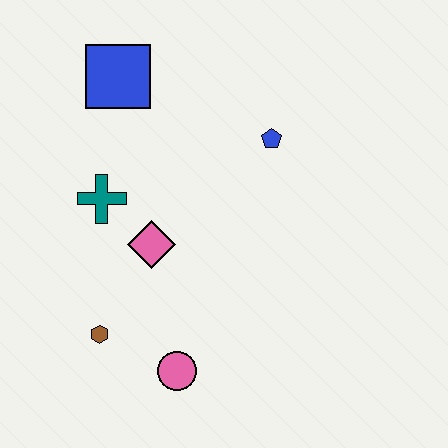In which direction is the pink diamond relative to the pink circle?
The pink diamond is above the pink circle.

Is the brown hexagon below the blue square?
Yes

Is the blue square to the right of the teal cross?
Yes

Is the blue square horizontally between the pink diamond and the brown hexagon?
Yes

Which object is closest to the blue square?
The teal cross is closest to the blue square.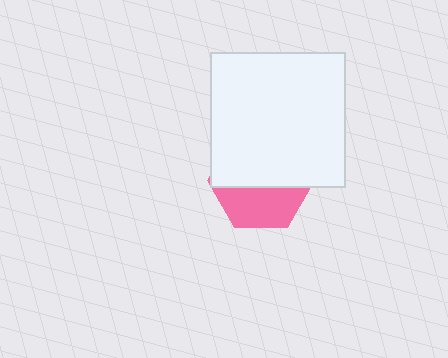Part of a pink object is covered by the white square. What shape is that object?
It is a hexagon.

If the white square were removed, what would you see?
You would see the complete pink hexagon.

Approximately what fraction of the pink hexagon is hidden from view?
Roughly 59% of the pink hexagon is hidden behind the white square.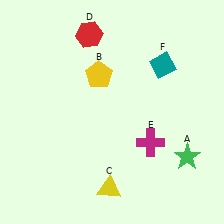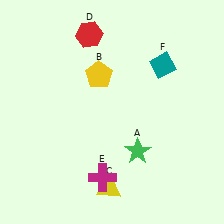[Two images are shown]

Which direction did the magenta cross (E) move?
The magenta cross (E) moved left.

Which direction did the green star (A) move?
The green star (A) moved left.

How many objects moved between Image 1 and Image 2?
2 objects moved between the two images.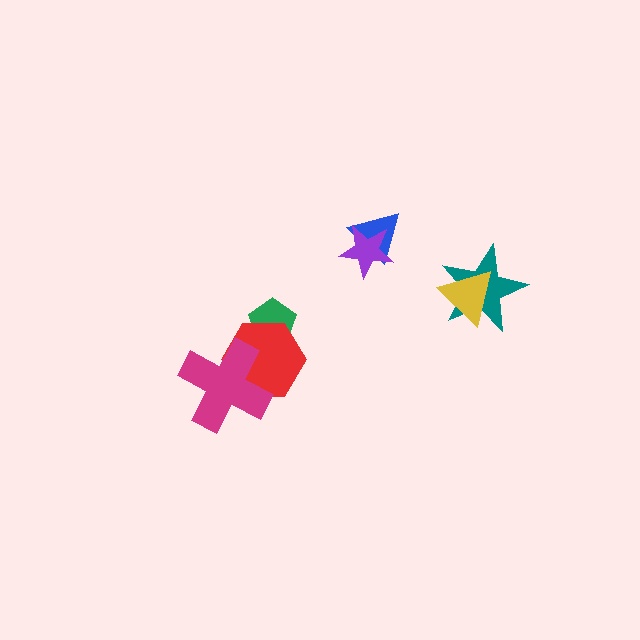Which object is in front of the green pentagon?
The red hexagon is in front of the green pentagon.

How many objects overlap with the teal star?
1 object overlaps with the teal star.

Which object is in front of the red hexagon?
The magenta cross is in front of the red hexagon.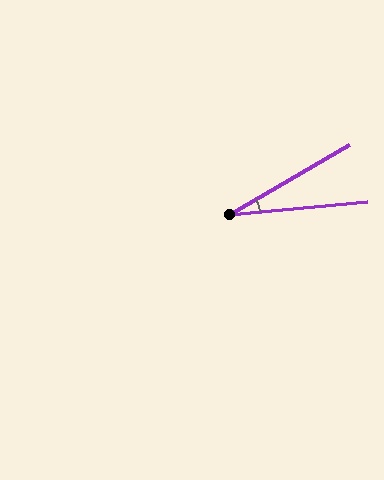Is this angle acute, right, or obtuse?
It is acute.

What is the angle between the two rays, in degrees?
Approximately 25 degrees.